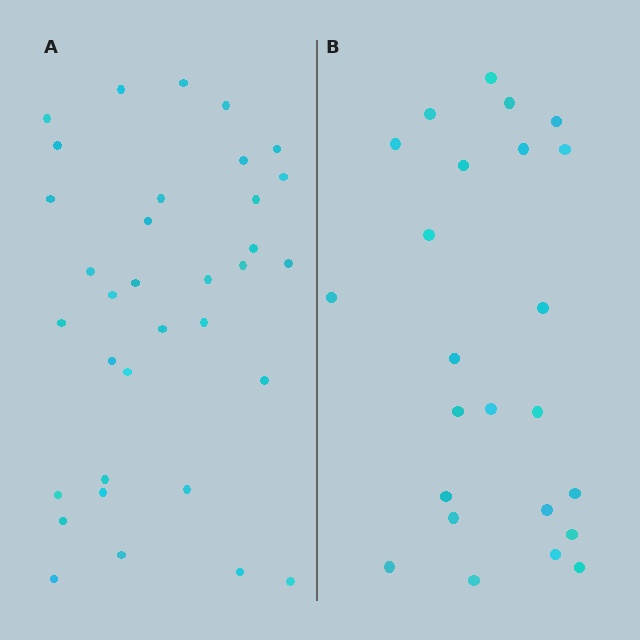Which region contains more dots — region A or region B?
Region A (the left region) has more dots.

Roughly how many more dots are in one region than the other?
Region A has roughly 10 or so more dots than region B.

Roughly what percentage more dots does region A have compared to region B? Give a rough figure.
About 40% more.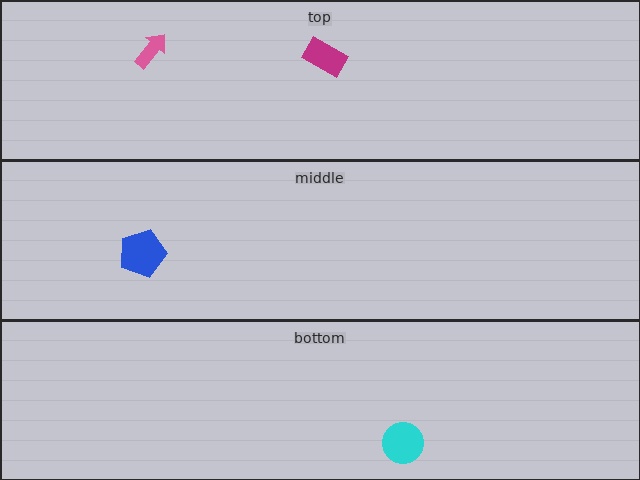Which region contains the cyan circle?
The bottom region.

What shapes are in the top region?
The magenta rectangle, the pink arrow.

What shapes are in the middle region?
The blue pentagon.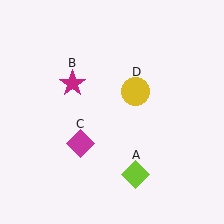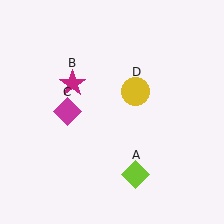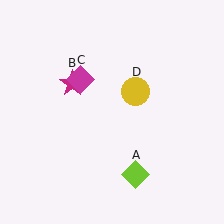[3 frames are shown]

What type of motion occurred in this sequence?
The magenta diamond (object C) rotated clockwise around the center of the scene.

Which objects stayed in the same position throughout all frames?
Lime diamond (object A) and magenta star (object B) and yellow circle (object D) remained stationary.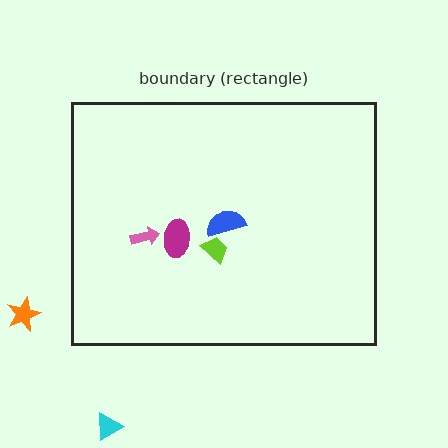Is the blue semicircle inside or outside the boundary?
Inside.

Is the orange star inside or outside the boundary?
Outside.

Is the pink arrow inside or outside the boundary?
Inside.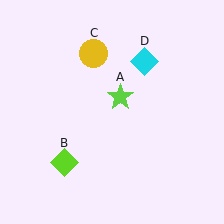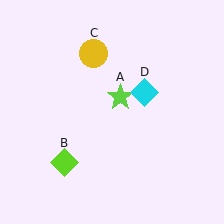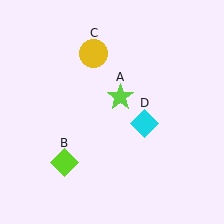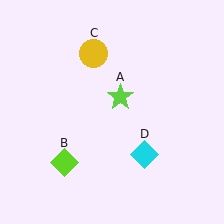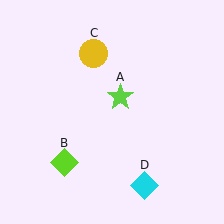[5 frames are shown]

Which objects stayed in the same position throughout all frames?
Lime star (object A) and lime diamond (object B) and yellow circle (object C) remained stationary.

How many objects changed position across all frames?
1 object changed position: cyan diamond (object D).